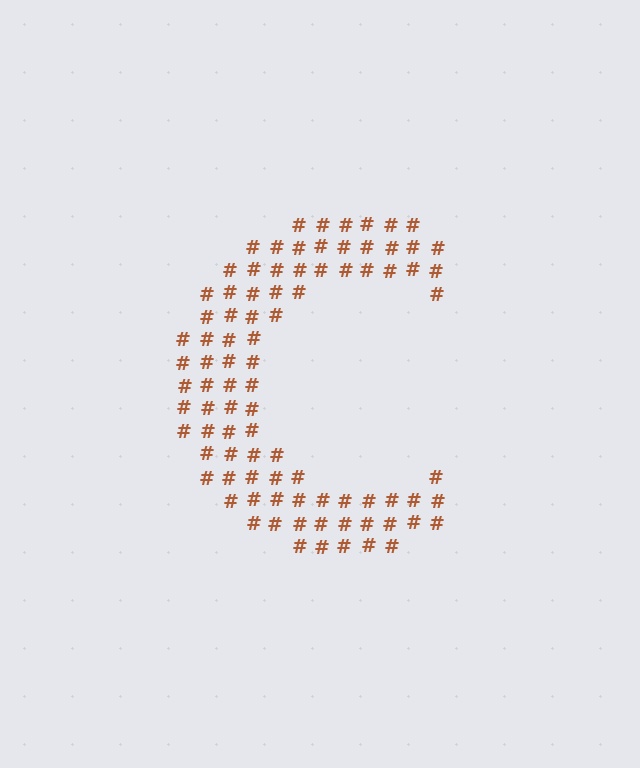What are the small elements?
The small elements are hash symbols.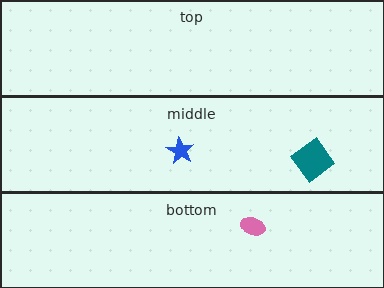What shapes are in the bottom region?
The pink ellipse.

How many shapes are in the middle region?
2.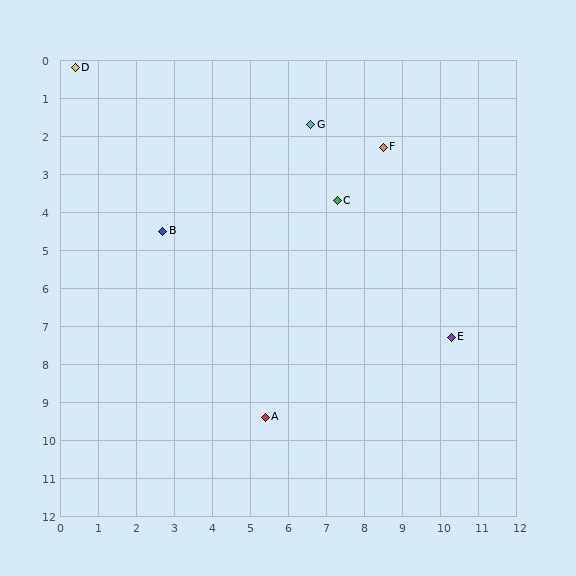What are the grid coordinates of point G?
Point G is at approximately (6.6, 1.7).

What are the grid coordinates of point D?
Point D is at approximately (0.4, 0.2).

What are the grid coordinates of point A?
Point A is at approximately (5.4, 9.4).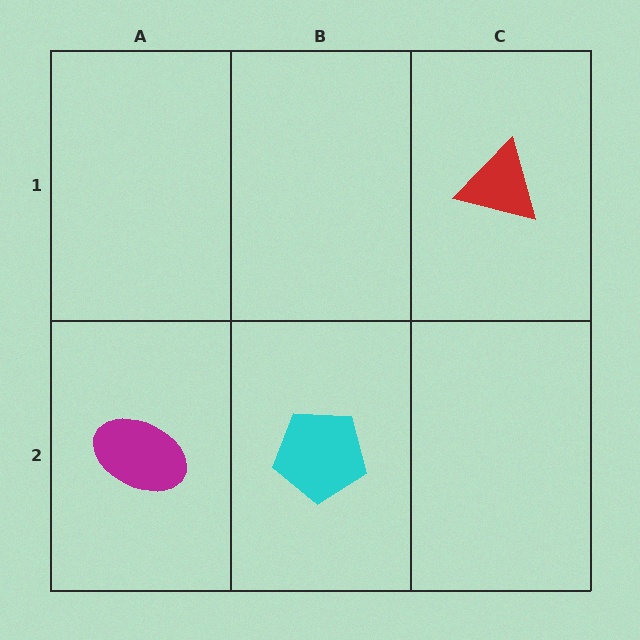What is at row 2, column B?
A cyan pentagon.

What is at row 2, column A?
A magenta ellipse.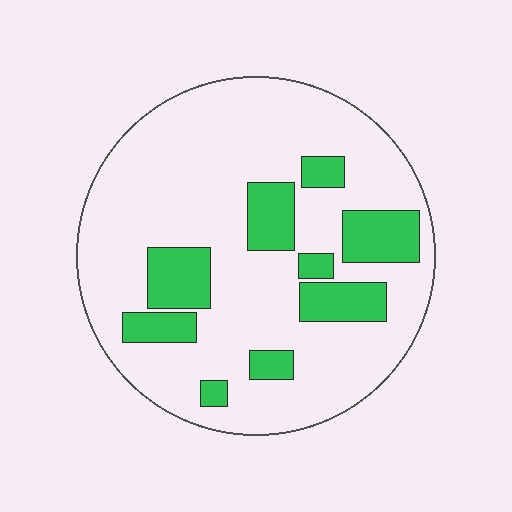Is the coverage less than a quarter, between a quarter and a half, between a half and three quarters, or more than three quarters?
Less than a quarter.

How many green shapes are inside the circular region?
9.